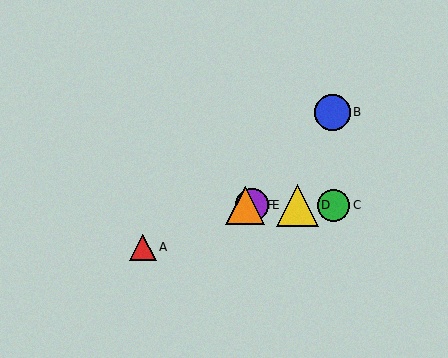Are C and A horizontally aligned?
No, C is at y≈206 and A is at y≈247.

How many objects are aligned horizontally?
4 objects (C, D, E, F) are aligned horizontally.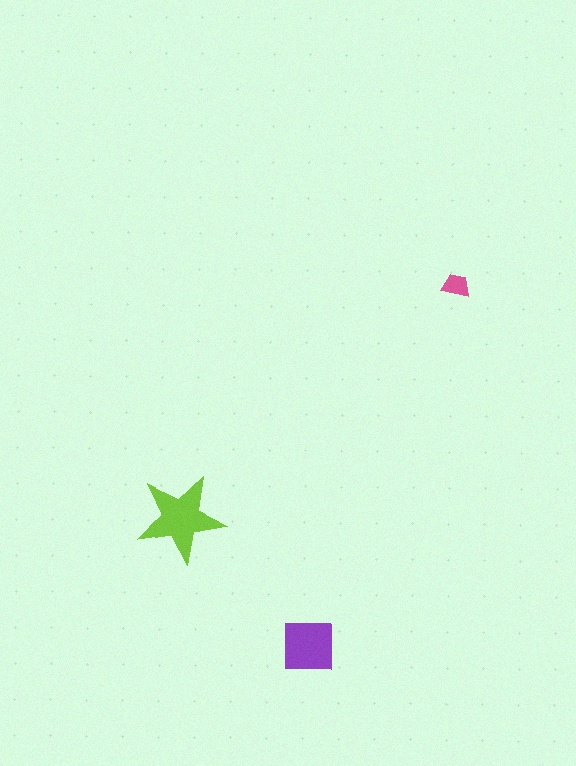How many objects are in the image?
There are 3 objects in the image.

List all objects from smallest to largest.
The pink trapezoid, the purple square, the lime star.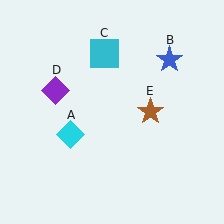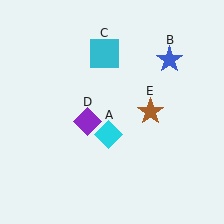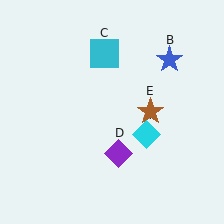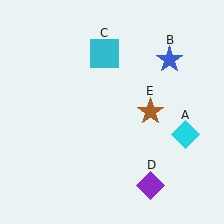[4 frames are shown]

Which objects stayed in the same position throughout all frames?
Blue star (object B) and cyan square (object C) and brown star (object E) remained stationary.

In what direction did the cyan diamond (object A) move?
The cyan diamond (object A) moved right.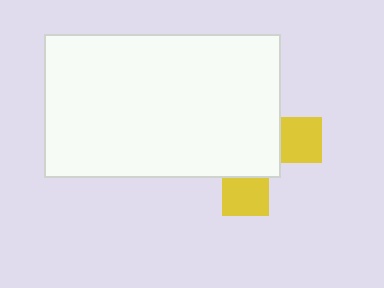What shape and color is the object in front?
The object in front is a white rectangle.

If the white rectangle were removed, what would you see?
You would see the complete yellow cross.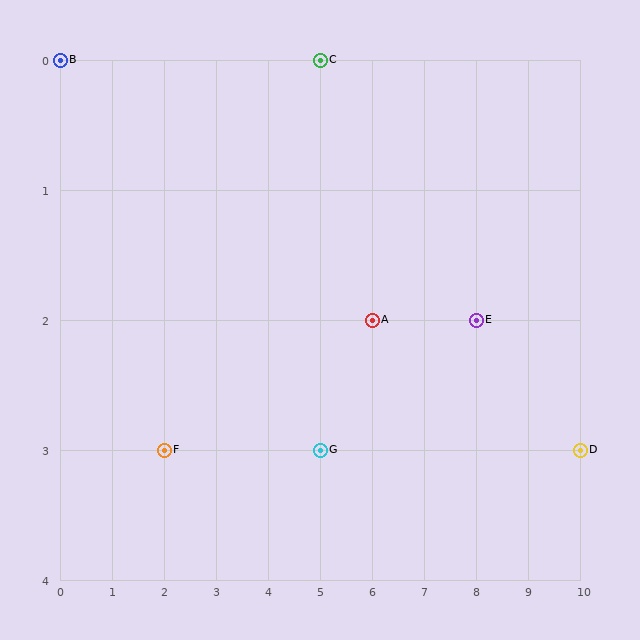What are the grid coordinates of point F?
Point F is at grid coordinates (2, 3).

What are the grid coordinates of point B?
Point B is at grid coordinates (0, 0).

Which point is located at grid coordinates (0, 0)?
Point B is at (0, 0).